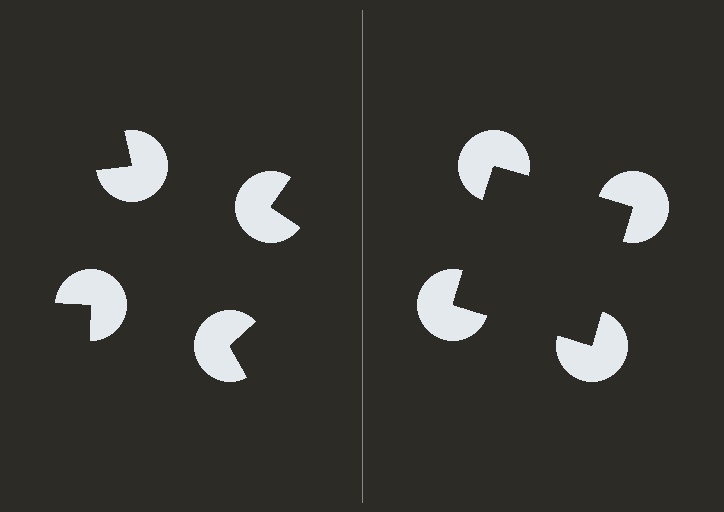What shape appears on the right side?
An illusory square.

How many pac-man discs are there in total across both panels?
8 — 4 on each side.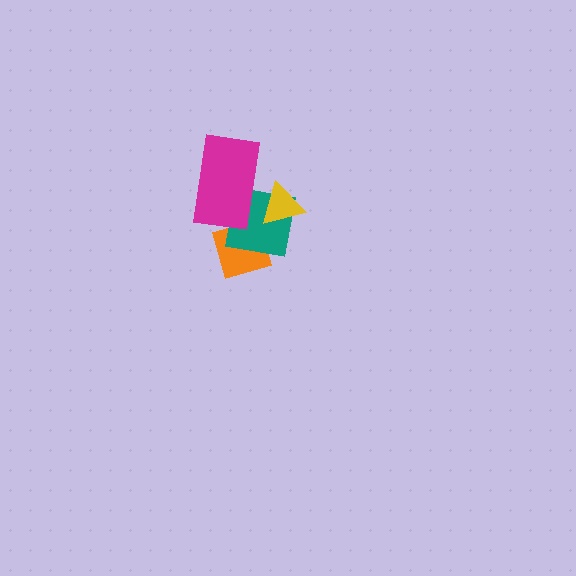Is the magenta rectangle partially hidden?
Yes, it is partially covered by another shape.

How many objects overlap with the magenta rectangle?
3 objects overlap with the magenta rectangle.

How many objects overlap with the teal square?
3 objects overlap with the teal square.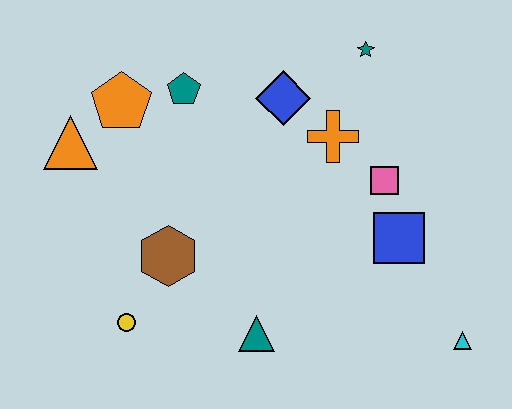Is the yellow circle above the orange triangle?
No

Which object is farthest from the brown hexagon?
The cyan triangle is farthest from the brown hexagon.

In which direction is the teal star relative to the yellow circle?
The teal star is above the yellow circle.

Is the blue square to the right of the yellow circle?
Yes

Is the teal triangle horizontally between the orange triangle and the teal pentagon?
No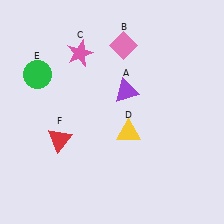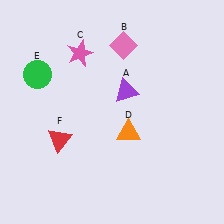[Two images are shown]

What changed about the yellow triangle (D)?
In Image 1, D is yellow. In Image 2, it changed to orange.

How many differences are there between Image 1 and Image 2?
There is 1 difference between the two images.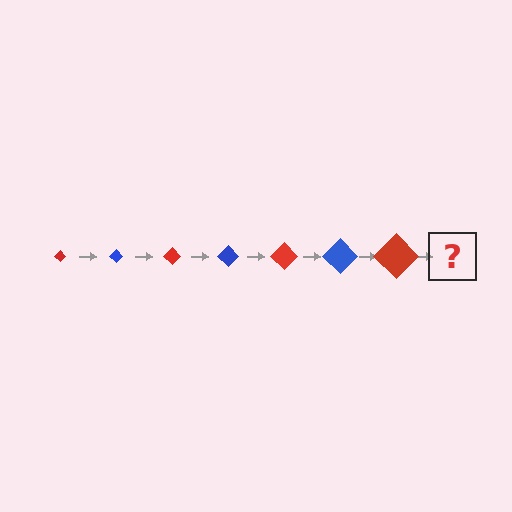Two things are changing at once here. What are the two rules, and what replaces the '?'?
The two rules are that the diamond grows larger each step and the color cycles through red and blue. The '?' should be a blue diamond, larger than the previous one.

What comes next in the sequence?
The next element should be a blue diamond, larger than the previous one.